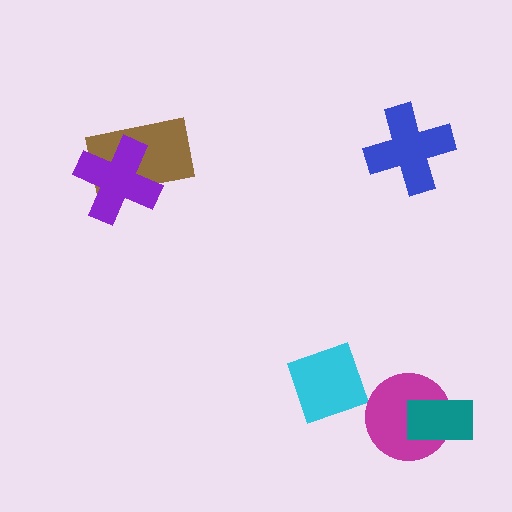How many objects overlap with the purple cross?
1 object overlaps with the purple cross.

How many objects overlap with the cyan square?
0 objects overlap with the cyan square.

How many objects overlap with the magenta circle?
1 object overlaps with the magenta circle.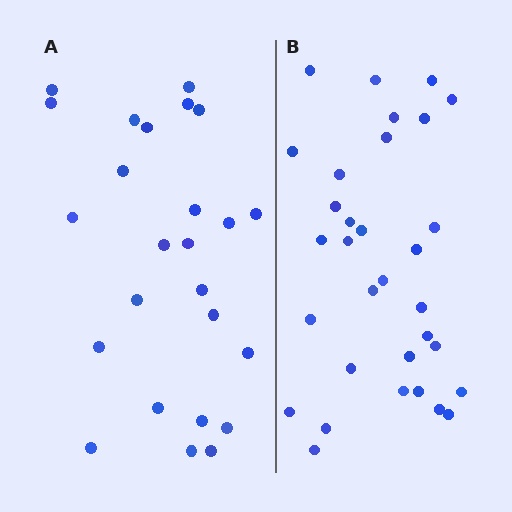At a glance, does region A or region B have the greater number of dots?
Region B (the right region) has more dots.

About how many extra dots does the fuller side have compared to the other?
Region B has roughly 8 or so more dots than region A.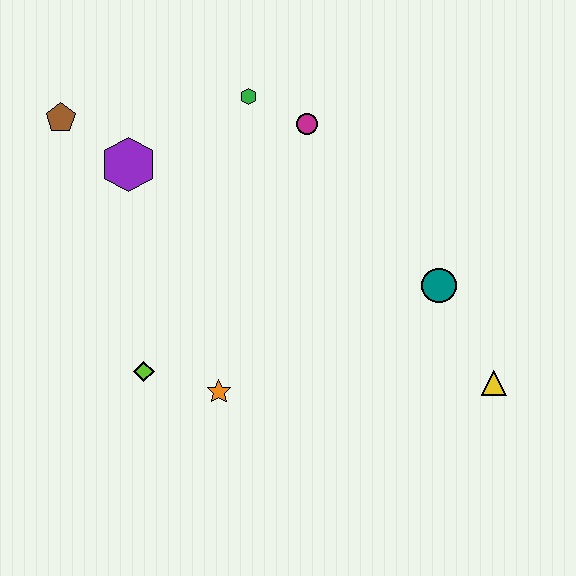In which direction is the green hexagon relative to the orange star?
The green hexagon is above the orange star.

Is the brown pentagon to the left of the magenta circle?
Yes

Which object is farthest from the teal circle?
The brown pentagon is farthest from the teal circle.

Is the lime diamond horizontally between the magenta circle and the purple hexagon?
Yes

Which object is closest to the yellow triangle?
The teal circle is closest to the yellow triangle.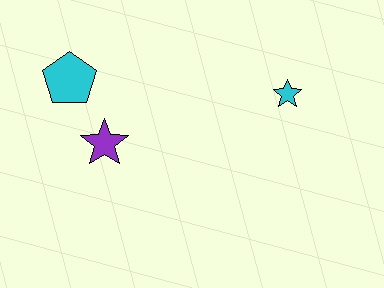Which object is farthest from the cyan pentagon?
The cyan star is farthest from the cyan pentagon.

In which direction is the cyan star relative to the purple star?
The cyan star is to the right of the purple star.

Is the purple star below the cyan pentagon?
Yes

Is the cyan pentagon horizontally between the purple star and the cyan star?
No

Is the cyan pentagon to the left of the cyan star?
Yes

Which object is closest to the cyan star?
The purple star is closest to the cyan star.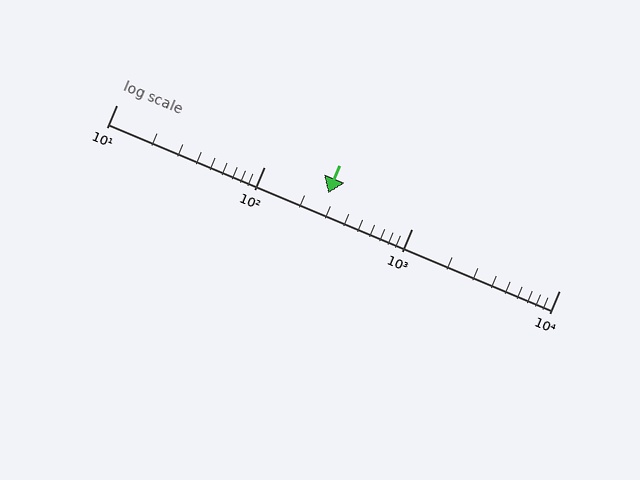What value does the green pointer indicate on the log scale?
The pointer indicates approximately 270.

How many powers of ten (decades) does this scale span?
The scale spans 3 decades, from 10 to 10000.